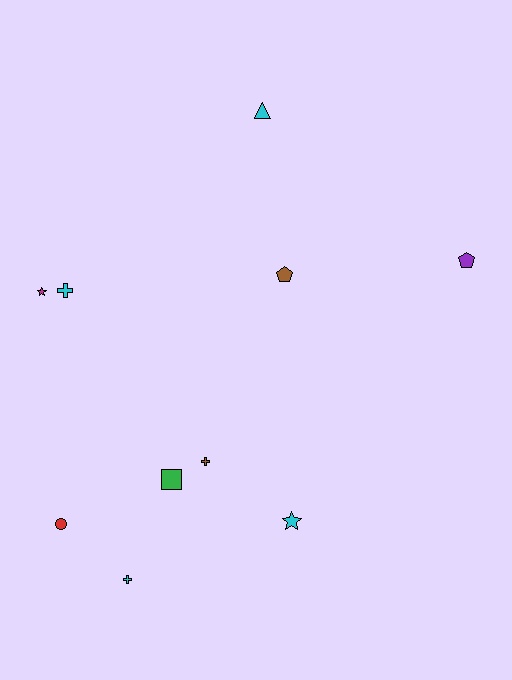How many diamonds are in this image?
There are no diamonds.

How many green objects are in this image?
There is 1 green object.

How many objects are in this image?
There are 10 objects.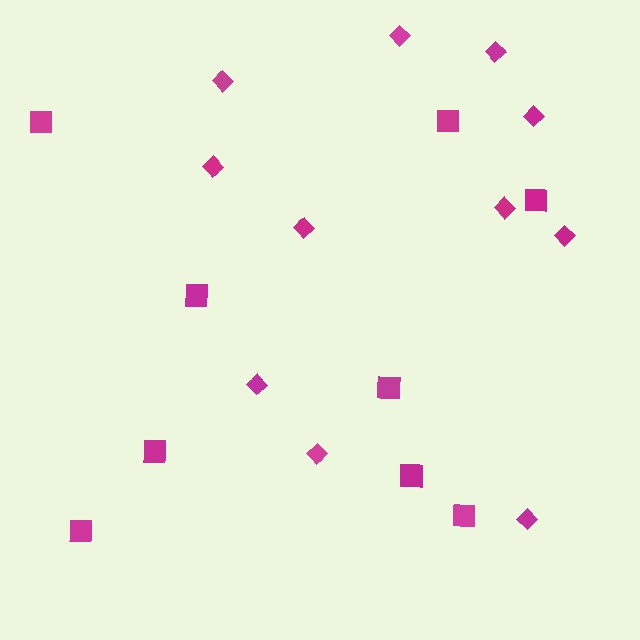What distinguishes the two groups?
There are 2 groups: one group of diamonds (11) and one group of squares (9).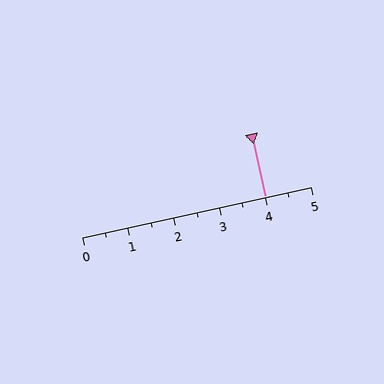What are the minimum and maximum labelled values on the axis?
The axis runs from 0 to 5.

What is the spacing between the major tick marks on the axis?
The major ticks are spaced 1 apart.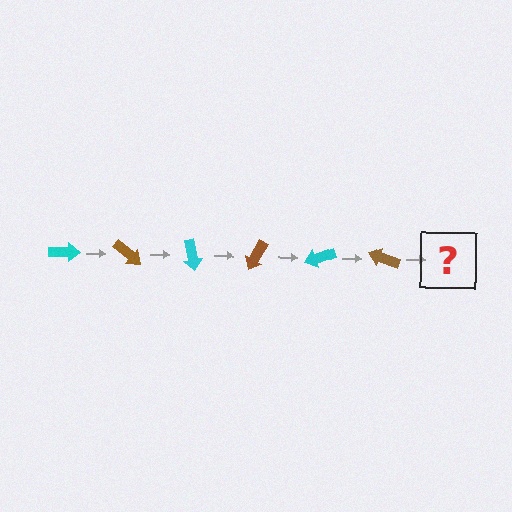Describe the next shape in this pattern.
It should be a cyan arrow, rotated 240 degrees from the start.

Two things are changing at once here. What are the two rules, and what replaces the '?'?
The two rules are that it rotates 40 degrees each step and the color cycles through cyan and brown. The '?' should be a cyan arrow, rotated 240 degrees from the start.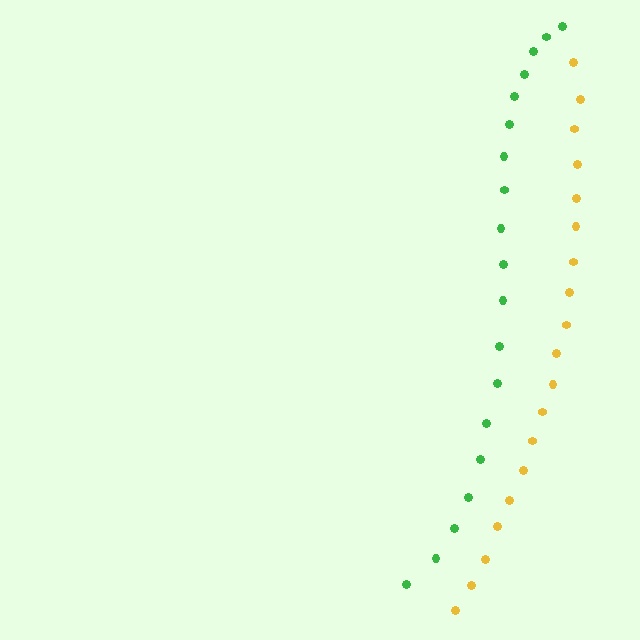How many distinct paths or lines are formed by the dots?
There are 2 distinct paths.